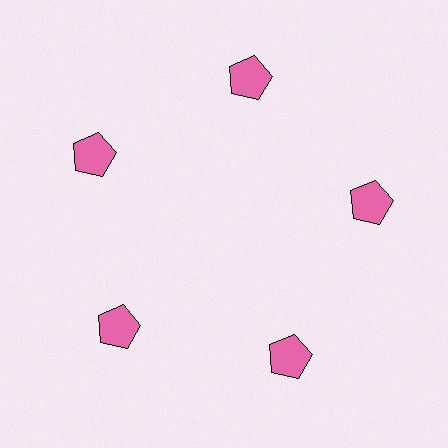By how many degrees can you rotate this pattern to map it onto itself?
The pattern maps onto itself every 72 degrees of rotation.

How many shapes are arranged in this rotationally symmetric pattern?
There are 5 shapes, arranged in 5 groups of 1.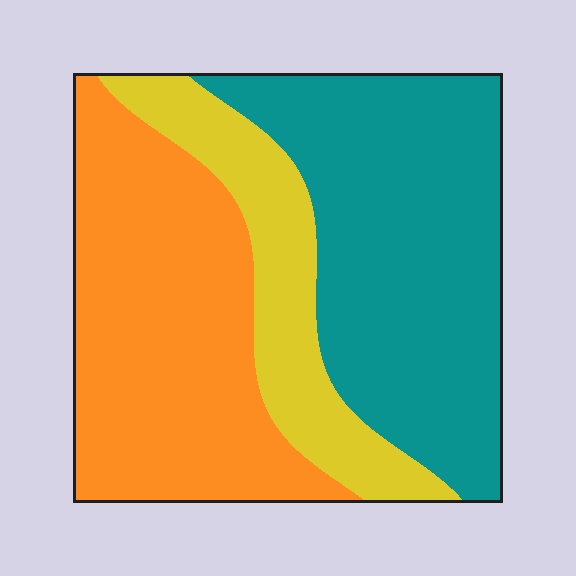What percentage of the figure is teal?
Teal takes up about two fifths (2/5) of the figure.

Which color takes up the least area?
Yellow, at roughly 20%.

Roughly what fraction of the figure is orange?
Orange covers around 40% of the figure.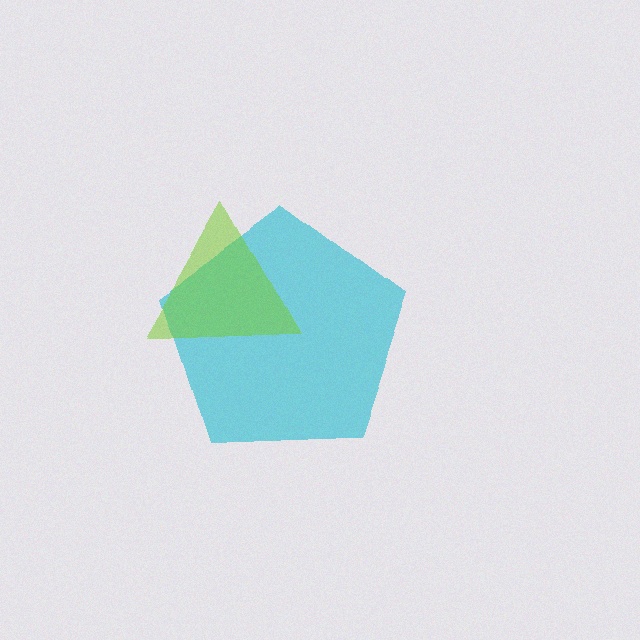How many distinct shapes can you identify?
There are 2 distinct shapes: a cyan pentagon, a lime triangle.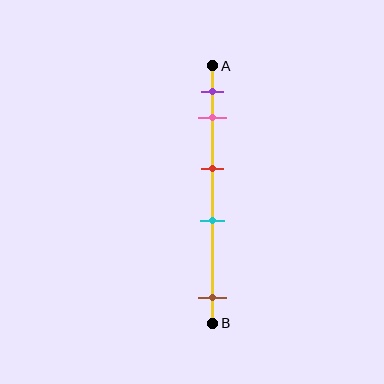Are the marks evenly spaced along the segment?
No, the marks are not evenly spaced.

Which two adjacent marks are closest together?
The purple and pink marks are the closest adjacent pair.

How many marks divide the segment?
There are 5 marks dividing the segment.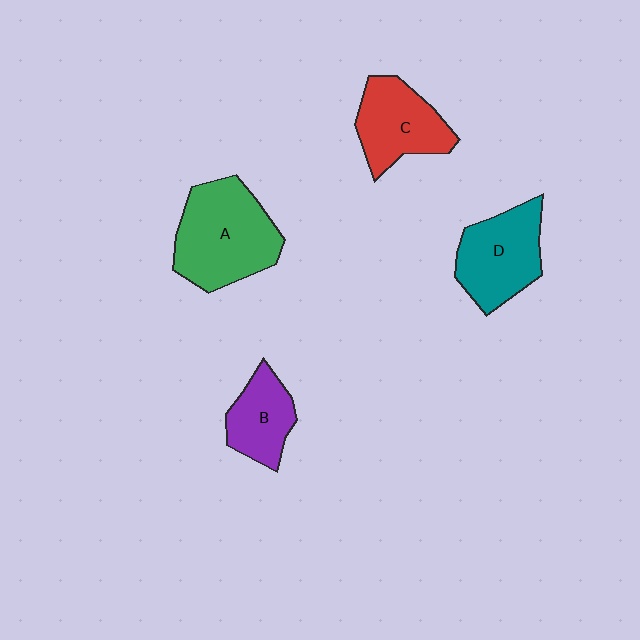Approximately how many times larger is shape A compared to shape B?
Approximately 1.9 times.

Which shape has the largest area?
Shape A (green).